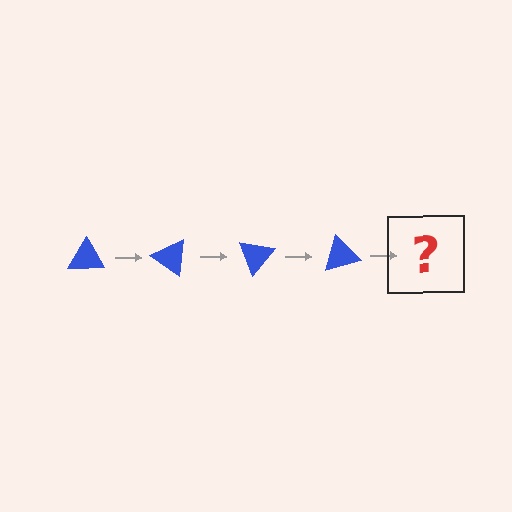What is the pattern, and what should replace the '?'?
The pattern is that the triangle rotates 35 degrees each step. The '?' should be a blue triangle rotated 140 degrees.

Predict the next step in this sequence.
The next step is a blue triangle rotated 140 degrees.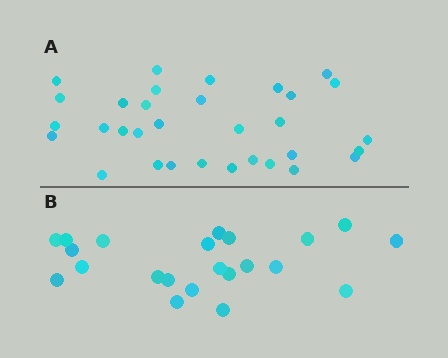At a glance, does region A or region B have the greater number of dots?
Region A (the top region) has more dots.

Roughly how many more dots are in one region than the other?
Region A has roughly 10 or so more dots than region B.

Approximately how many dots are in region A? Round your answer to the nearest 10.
About 30 dots. (The exact count is 32, which rounds to 30.)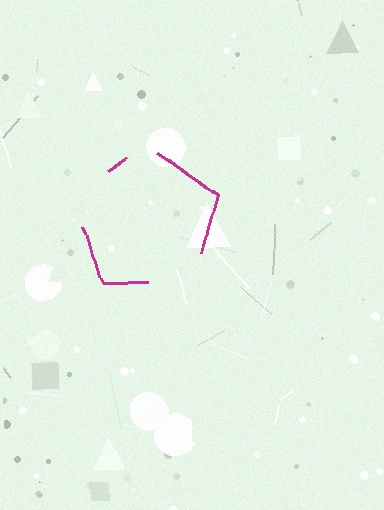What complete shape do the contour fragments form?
The contour fragments form a pentagon.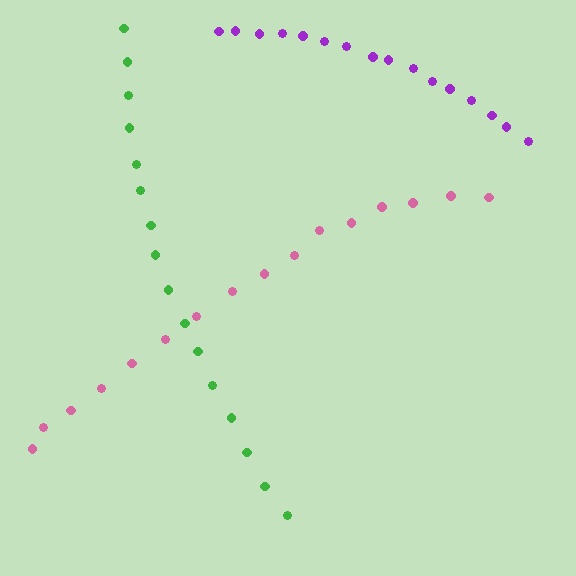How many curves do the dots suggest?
There are 3 distinct paths.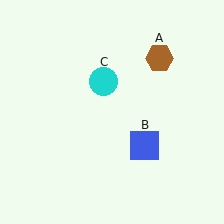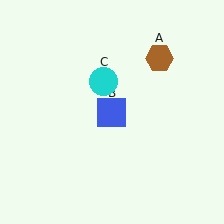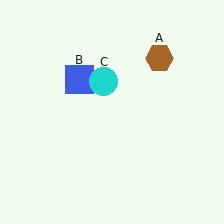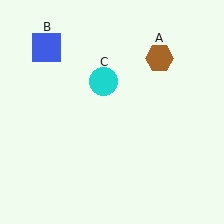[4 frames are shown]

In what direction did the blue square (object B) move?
The blue square (object B) moved up and to the left.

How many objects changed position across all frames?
1 object changed position: blue square (object B).